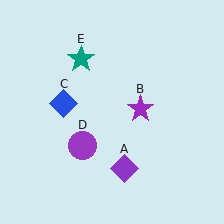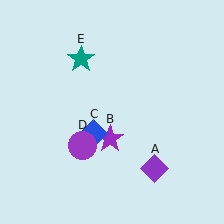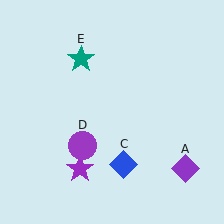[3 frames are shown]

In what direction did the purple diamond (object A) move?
The purple diamond (object A) moved right.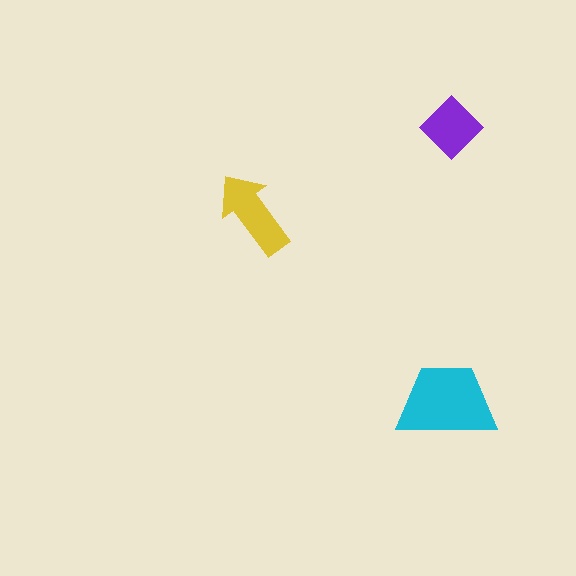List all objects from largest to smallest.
The cyan trapezoid, the yellow arrow, the purple diamond.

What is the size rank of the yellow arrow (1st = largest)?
2nd.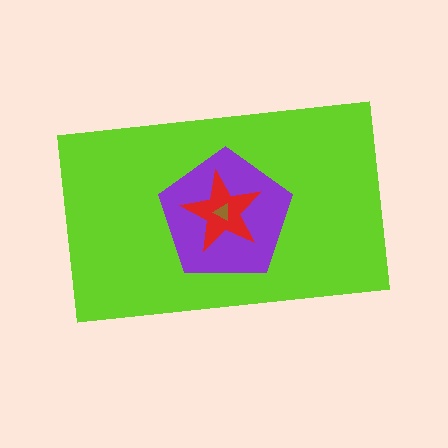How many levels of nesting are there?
4.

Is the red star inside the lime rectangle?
Yes.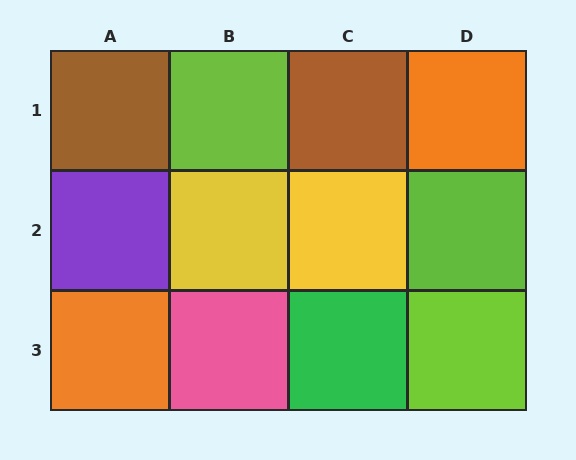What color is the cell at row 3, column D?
Lime.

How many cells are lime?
3 cells are lime.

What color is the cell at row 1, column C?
Brown.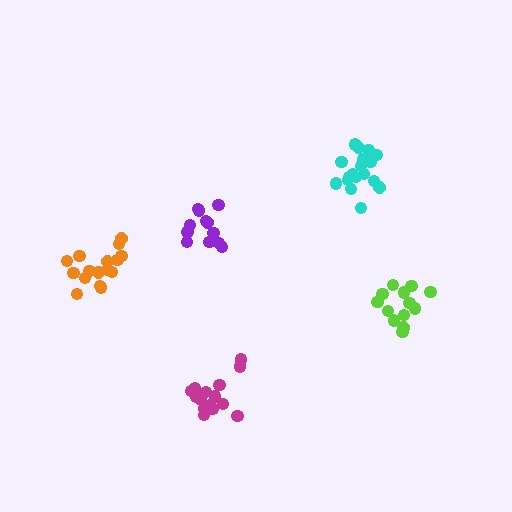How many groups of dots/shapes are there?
There are 5 groups.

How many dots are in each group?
Group 1: 12 dots, Group 2: 16 dots, Group 3: 13 dots, Group 4: 18 dots, Group 5: 16 dots (75 total).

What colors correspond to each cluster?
The clusters are colored: purple, magenta, lime, cyan, orange.